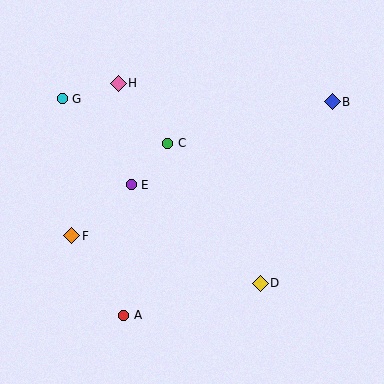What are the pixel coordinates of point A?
Point A is at (124, 315).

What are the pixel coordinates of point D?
Point D is at (260, 283).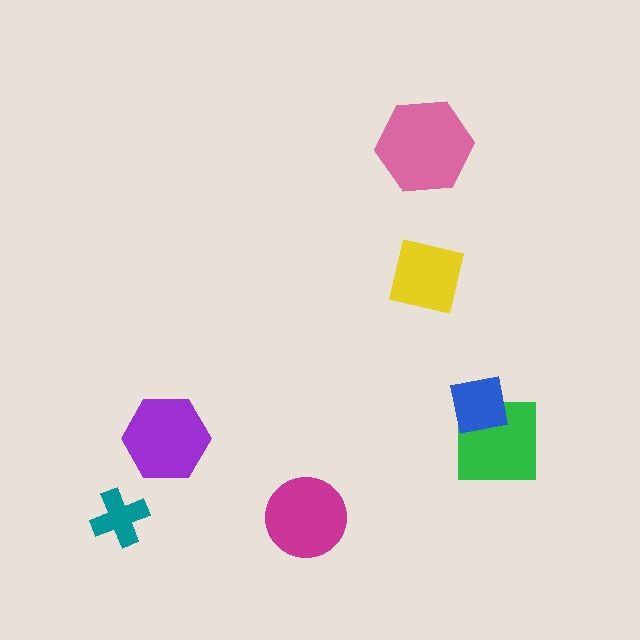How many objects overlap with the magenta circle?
0 objects overlap with the magenta circle.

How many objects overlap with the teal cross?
0 objects overlap with the teal cross.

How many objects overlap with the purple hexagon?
0 objects overlap with the purple hexagon.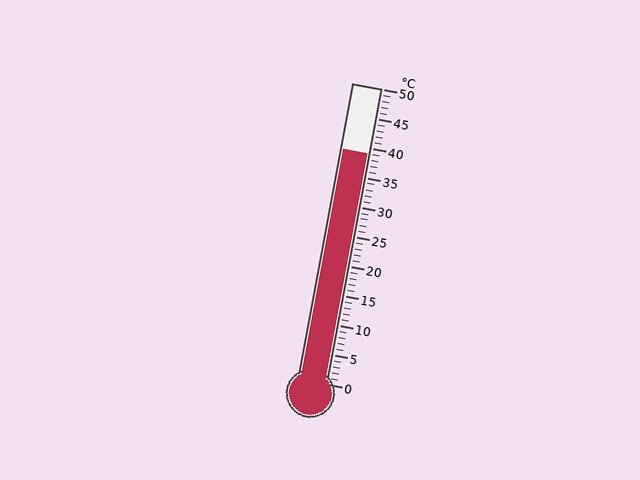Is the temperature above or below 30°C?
The temperature is above 30°C.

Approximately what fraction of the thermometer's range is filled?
The thermometer is filled to approximately 80% of its range.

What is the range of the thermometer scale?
The thermometer scale ranges from 0°C to 50°C.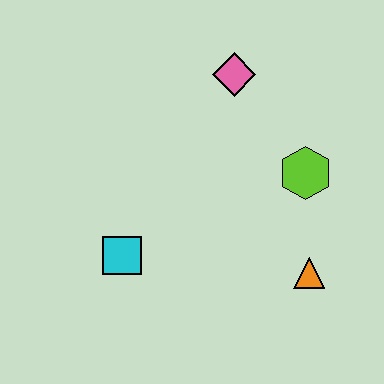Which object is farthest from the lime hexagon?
The cyan square is farthest from the lime hexagon.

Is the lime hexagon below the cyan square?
No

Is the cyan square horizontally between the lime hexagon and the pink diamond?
No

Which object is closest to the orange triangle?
The lime hexagon is closest to the orange triangle.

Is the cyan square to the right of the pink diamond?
No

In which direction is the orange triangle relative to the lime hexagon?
The orange triangle is below the lime hexagon.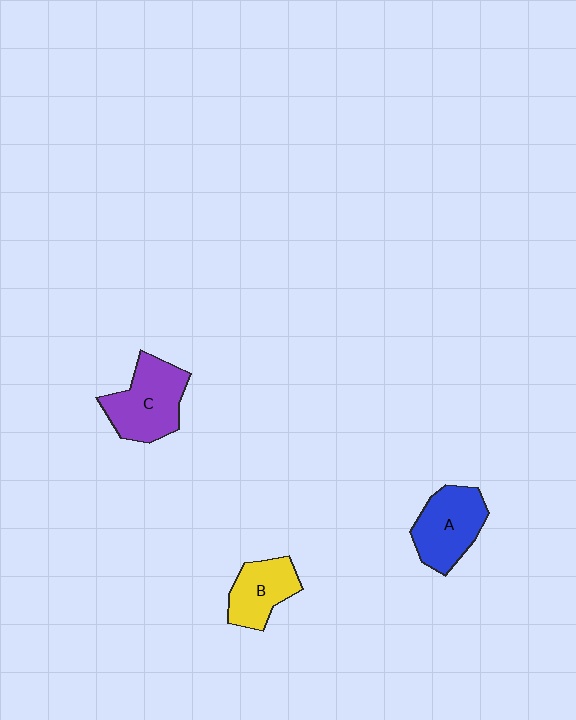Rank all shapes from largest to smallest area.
From largest to smallest: C (purple), A (blue), B (yellow).